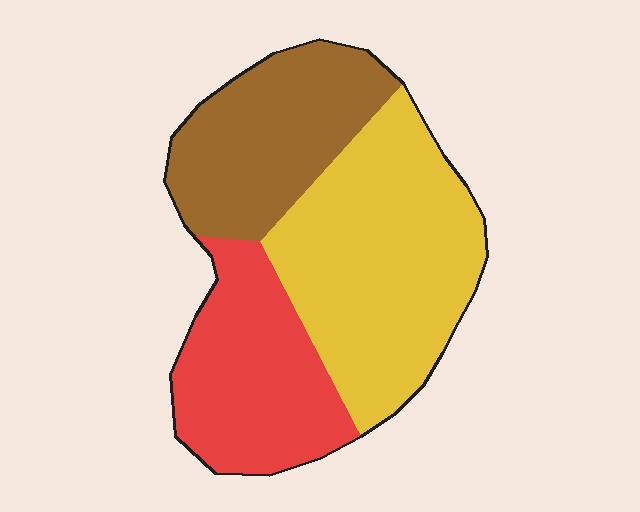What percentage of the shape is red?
Red takes up about one quarter (1/4) of the shape.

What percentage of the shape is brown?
Brown takes up between a quarter and a half of the shape.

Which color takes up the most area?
Yellow, at roughly 45%.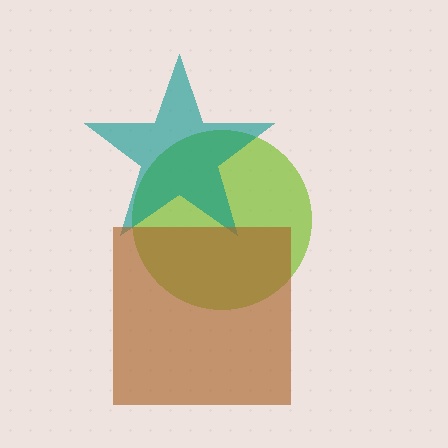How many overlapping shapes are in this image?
There are 3 overlapping shapes in the image.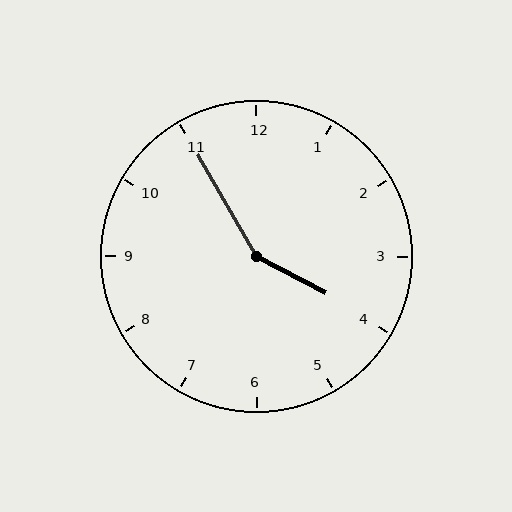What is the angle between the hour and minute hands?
Approximately 148 degrees.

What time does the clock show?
3:55.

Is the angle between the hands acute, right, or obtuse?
It is obtuse.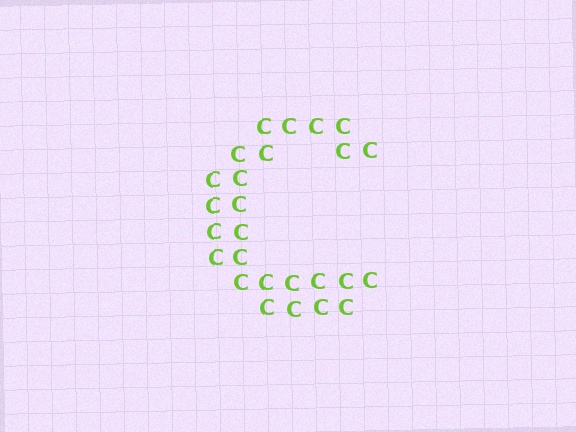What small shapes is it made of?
It is made of small letter C's.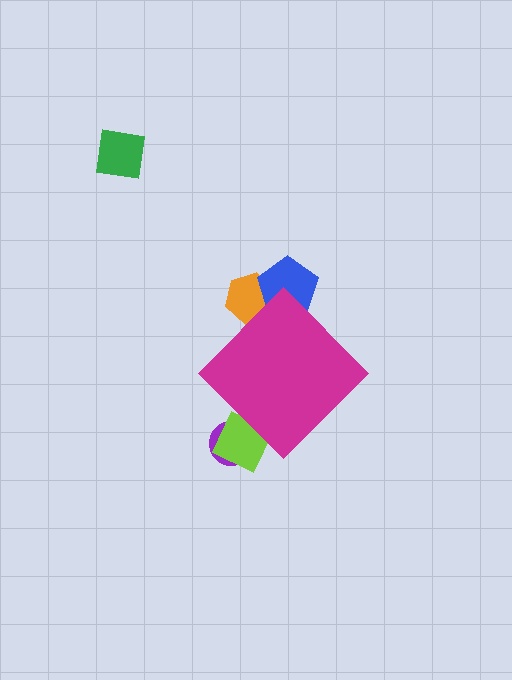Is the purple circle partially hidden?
Yes, the purple circle is partially hidden behind the magenta diamond.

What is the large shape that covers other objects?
A magenta diamond.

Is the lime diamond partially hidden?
Yes, the lime diamond is partially hidden behind the magenta diamond.